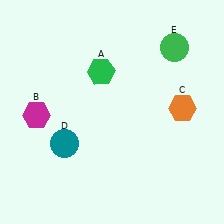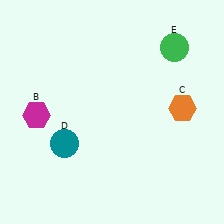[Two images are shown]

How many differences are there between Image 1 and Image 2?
There is 1 difference between the two images.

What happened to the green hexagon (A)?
The green hexagon (A) was removed in Image 2. It was in the top-left area of Image 1.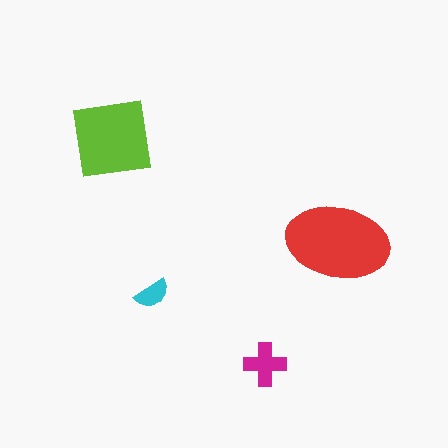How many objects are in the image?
There are 4 objects in the image.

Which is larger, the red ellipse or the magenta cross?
The red ellipse.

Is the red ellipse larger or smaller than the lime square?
Larger.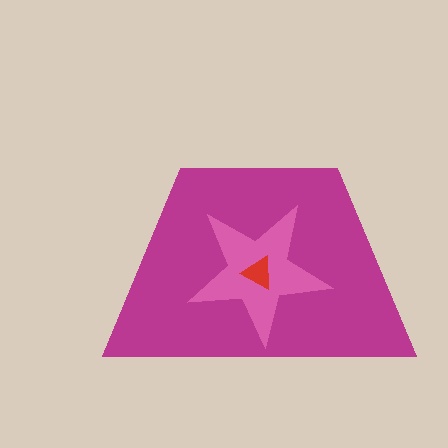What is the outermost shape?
The magenta trapezoid.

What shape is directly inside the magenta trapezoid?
The pink star.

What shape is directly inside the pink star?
The red triangle.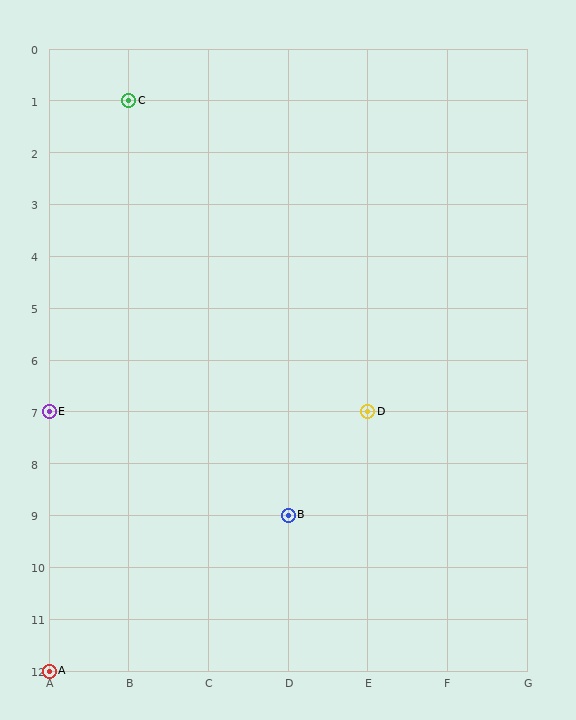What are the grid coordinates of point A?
Point A is at grid coordinates (A, 12).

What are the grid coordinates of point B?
Point B is at grid coordinates (D, 9).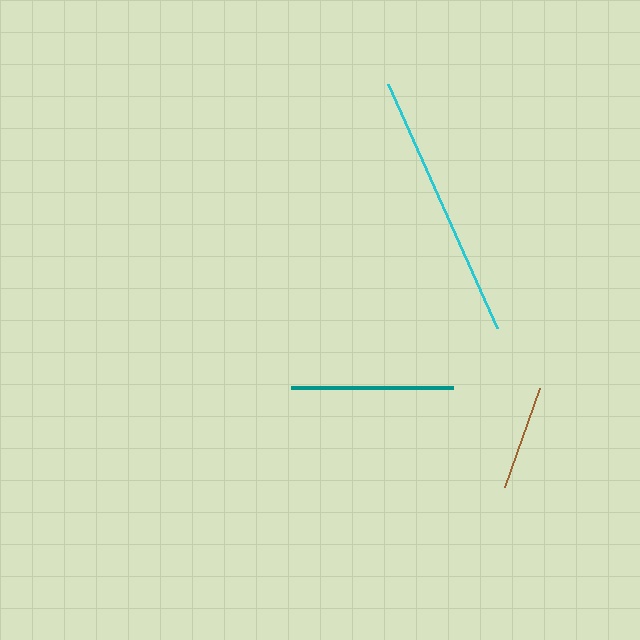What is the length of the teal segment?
The teal segment is approximately 162 pixels long.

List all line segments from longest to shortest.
From longest to shortest: cyan, teal, brown.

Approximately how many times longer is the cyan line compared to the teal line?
The cyan line is approximately 1.6 times the length of the teal line.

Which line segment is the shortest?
The brown line is the shortest at approximately 105 pixels.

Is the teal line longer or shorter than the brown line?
The teal line is longer than the brown line.